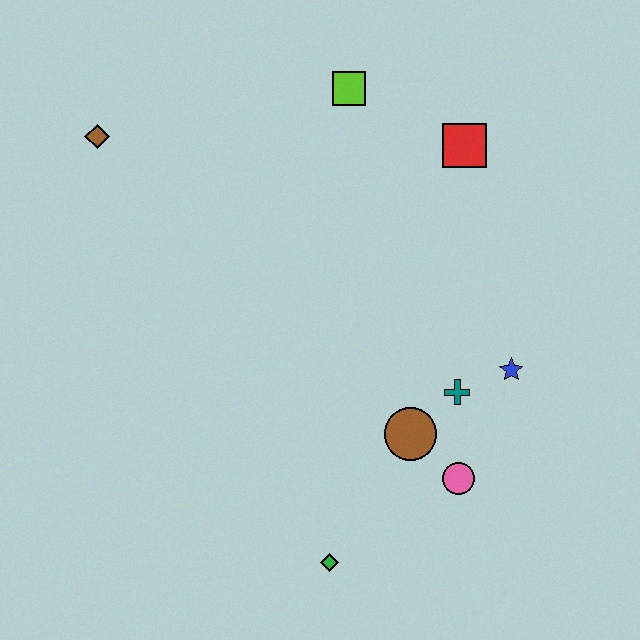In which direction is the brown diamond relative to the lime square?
The brown diamond is to the left of the lime square.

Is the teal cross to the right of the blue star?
No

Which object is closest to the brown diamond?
The lime square is closest to the brown diamond.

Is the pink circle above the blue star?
No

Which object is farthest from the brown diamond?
The pink circle is farthest from the brown diamond.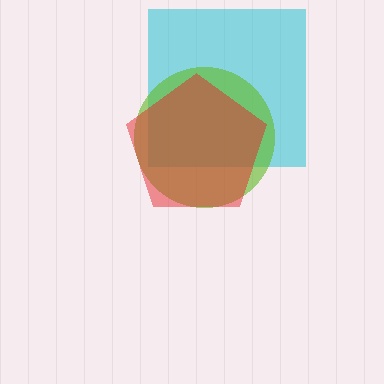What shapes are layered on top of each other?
The layered shapes are: a cyan square, a lime circle, a red pentagon.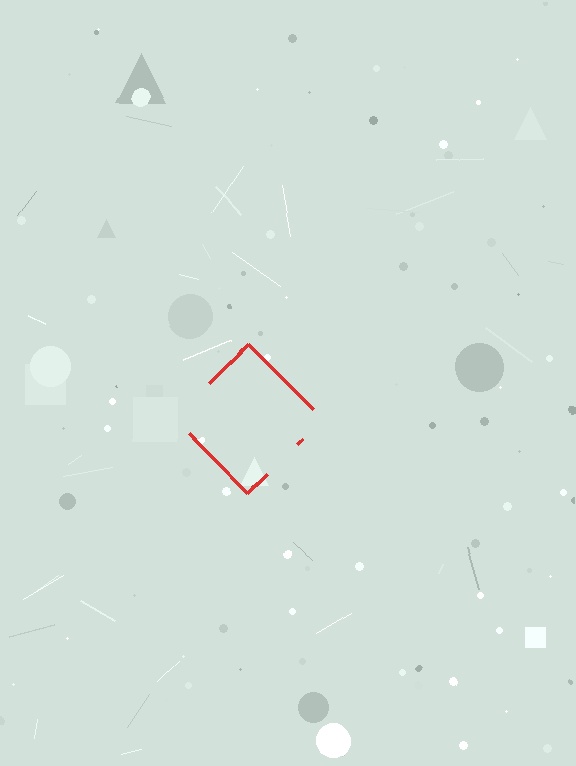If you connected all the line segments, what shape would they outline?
They would outline a diamond.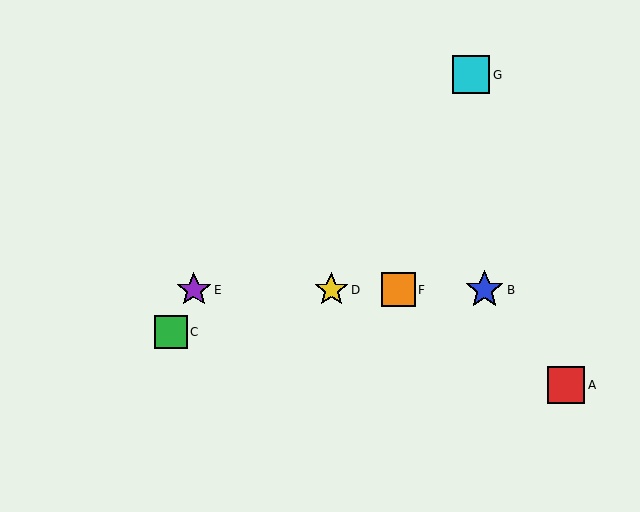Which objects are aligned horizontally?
Objects B, D, E, F are aligned horizontally.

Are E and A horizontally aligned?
No, E is at y≈290 and A is at y≈385.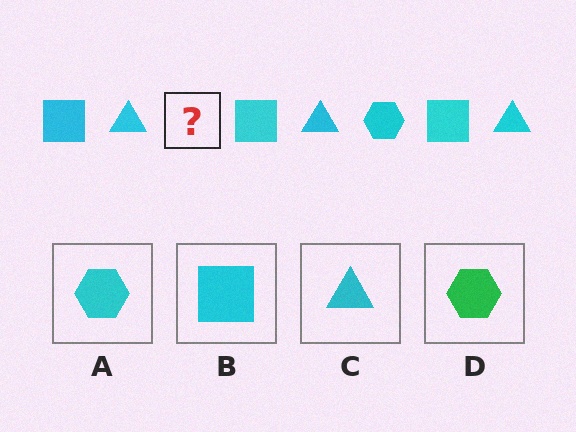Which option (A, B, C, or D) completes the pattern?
A.